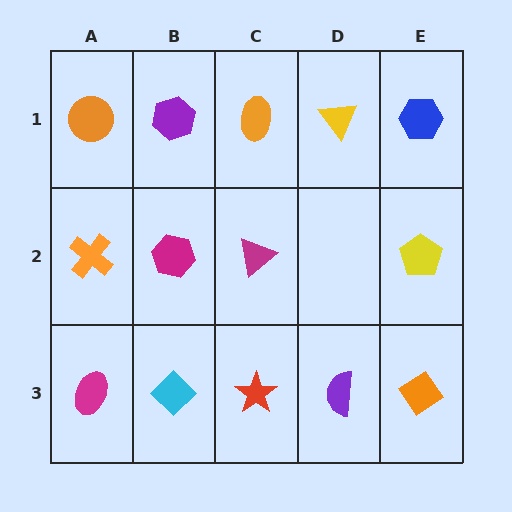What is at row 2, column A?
An orange cross.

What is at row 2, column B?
A magenta hexagon.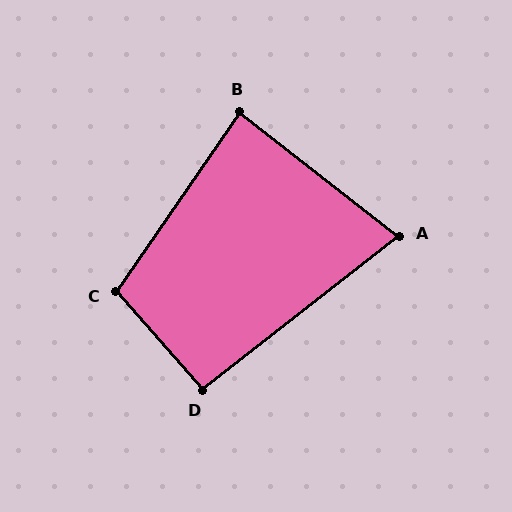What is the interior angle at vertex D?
Approximately 93 degrees (approximately right).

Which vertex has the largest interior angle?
C, at approximately 104 degrees.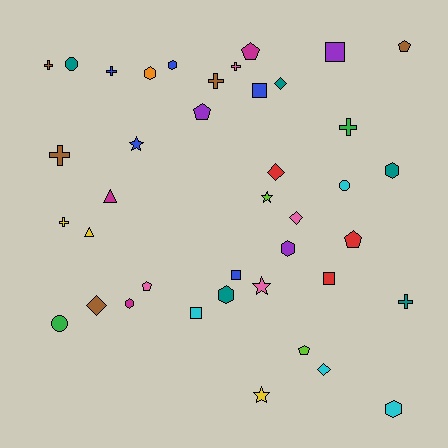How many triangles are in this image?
There are 2 triangles.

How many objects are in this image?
There are 40 objects.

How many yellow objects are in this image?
There are 3 yellow objects.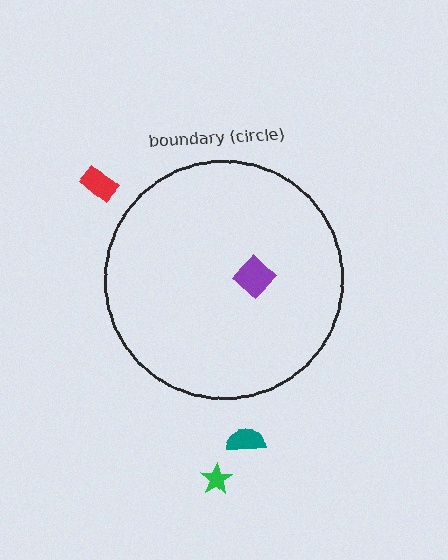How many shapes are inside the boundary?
1 inside, 3 outside.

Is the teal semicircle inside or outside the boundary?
Outside.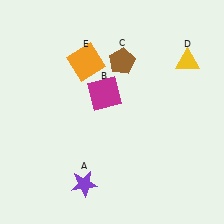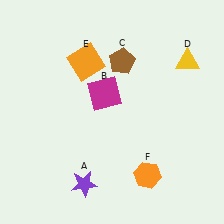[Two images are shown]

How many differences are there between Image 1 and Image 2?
There is 1 difference between the two images.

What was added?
An orange hexagon (F) was added in Image 2.